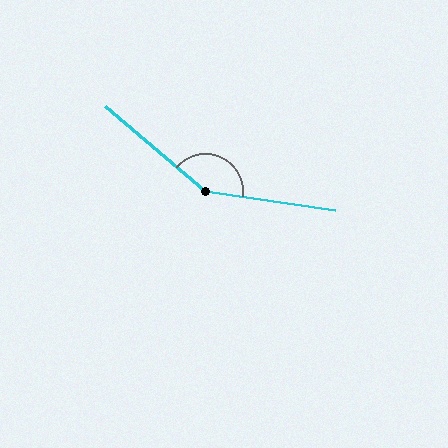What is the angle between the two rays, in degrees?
Approximately 148 degrees.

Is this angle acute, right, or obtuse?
It is obtuse.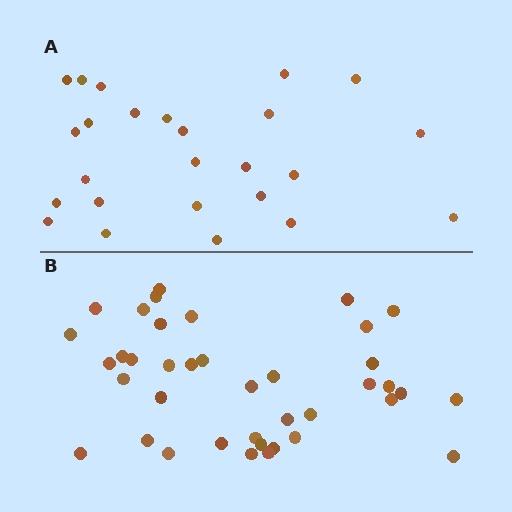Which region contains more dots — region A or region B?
Region B (the bottom region) has more dots.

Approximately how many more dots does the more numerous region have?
Region B has approximately 15 more dots than region A.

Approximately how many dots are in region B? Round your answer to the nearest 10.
About 40 dots. (The exact count is 39, which rounds to 40.)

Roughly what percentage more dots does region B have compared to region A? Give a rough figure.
About 55% more.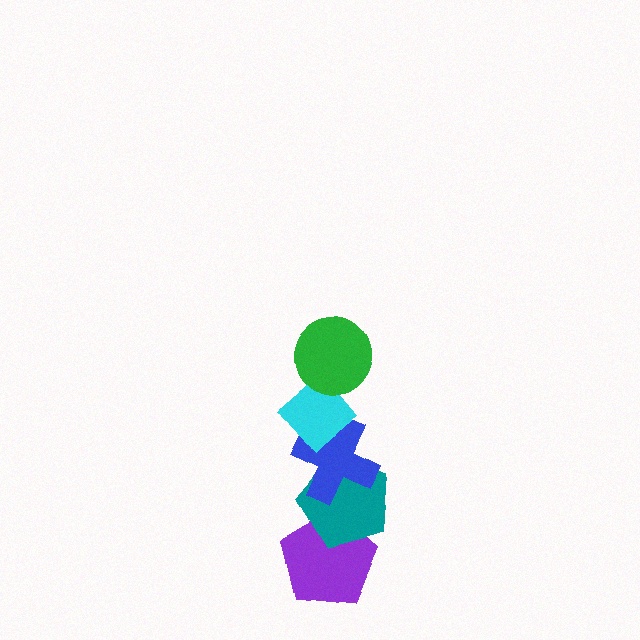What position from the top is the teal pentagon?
The teal pentagon is 4th from the top.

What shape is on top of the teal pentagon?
The blue cross is on top of the teal pentagon.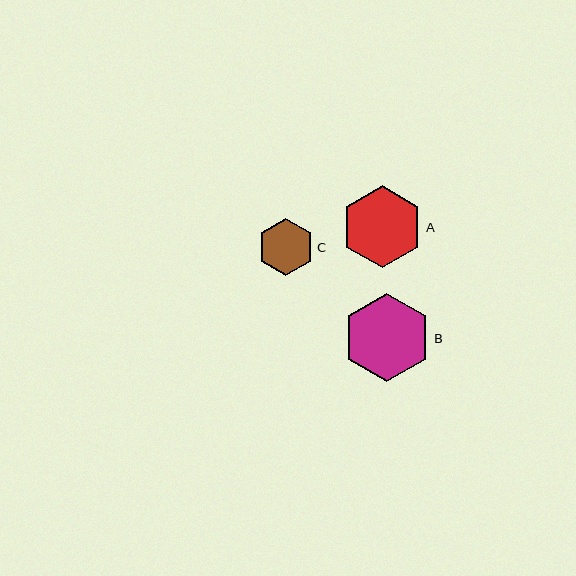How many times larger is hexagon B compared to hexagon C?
Hexagon B is approximately 1.5 times the size of hexagon C.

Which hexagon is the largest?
Hexagon B is the largest with a size of approximately 88 pixels.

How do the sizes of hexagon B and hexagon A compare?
Hexagon B and hexagon A are approximately the same size.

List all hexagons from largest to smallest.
From largest to smallest: B, A, C.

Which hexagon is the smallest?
Hexagon C is the smallest with a size of approximately 57 pixels.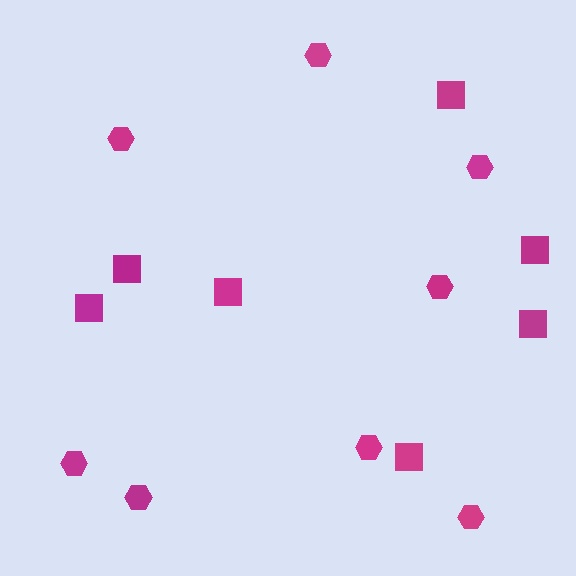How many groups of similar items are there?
There are 2 groups: one group of hexagons (8) and one group of squares (7).